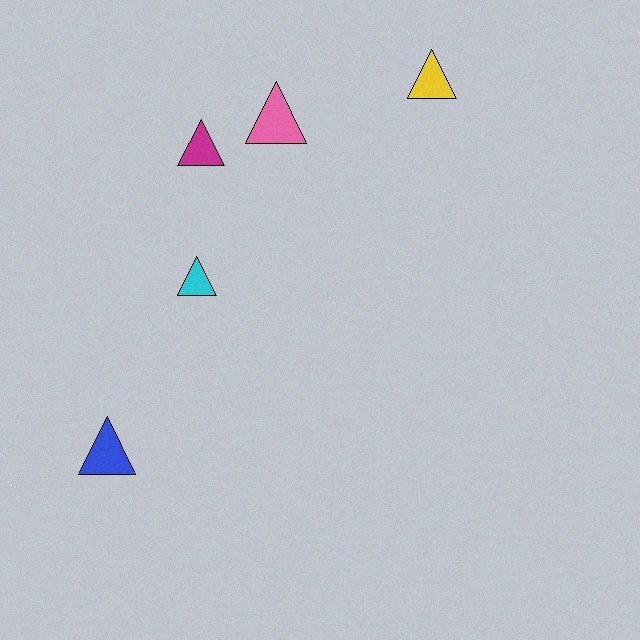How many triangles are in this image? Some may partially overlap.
There are 5 triangles.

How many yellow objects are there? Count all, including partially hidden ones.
There is 1 yellow object.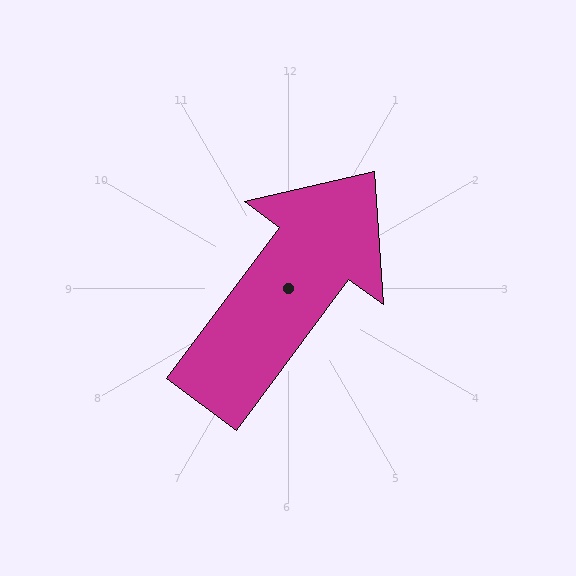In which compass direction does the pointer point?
Northeast.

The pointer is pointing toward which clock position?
Roughly 1 o'clock.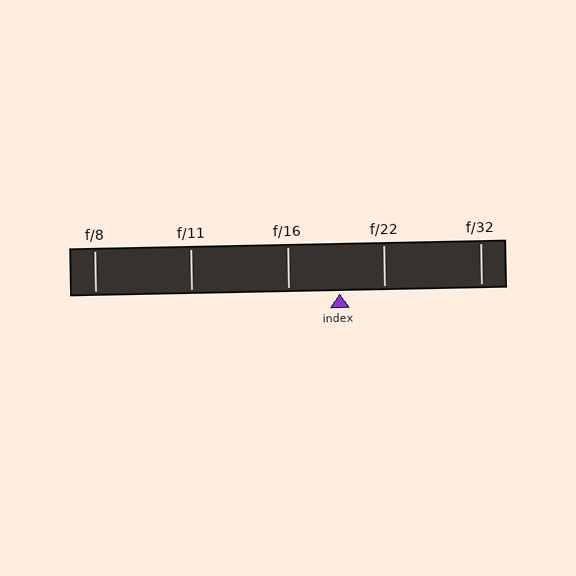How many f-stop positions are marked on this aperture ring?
There are 5 f-stop positions marked.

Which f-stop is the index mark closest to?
The index mark is closest to f/22.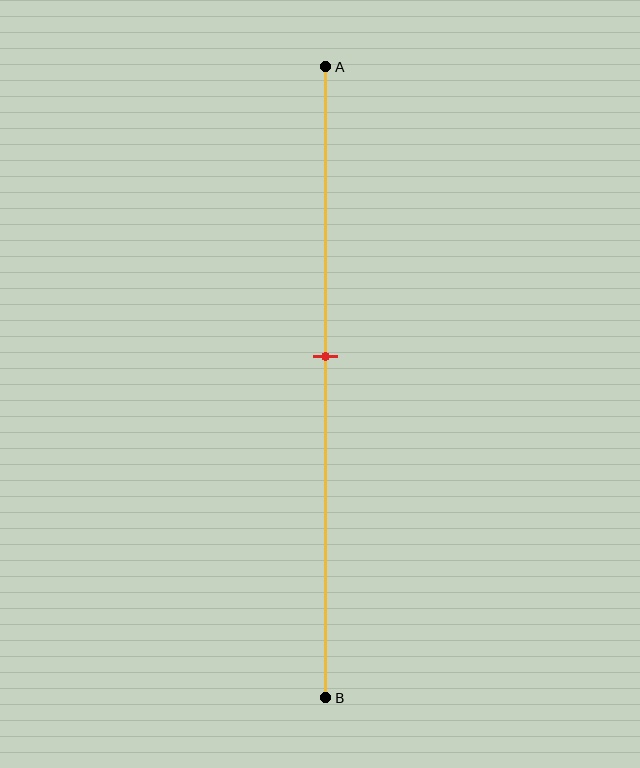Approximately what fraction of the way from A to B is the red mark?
The red mark is approximately 45% of the way from A to B.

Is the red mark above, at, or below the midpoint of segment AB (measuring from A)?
The red mark is above the midpoint of segment AB.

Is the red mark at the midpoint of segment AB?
No, the mark is at about 45% from A, not at the 50% midpoint.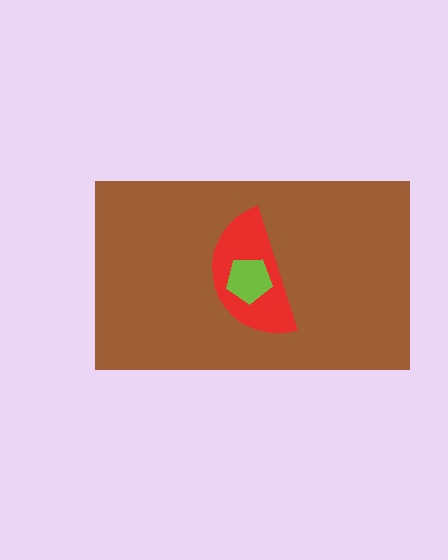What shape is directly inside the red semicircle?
The lime pentagon.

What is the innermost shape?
The lime pentagon.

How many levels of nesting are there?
3.